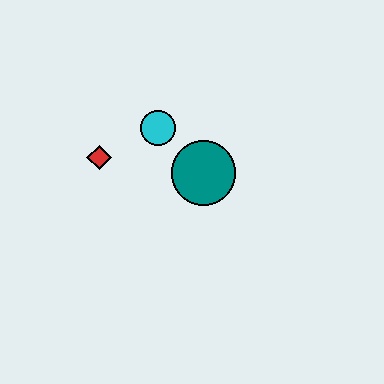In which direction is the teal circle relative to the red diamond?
The teal circle is to the right of the red diamond.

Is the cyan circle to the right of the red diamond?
Yes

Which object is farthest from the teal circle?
The red diamond is farthest from the teal circle.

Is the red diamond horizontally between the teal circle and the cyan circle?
No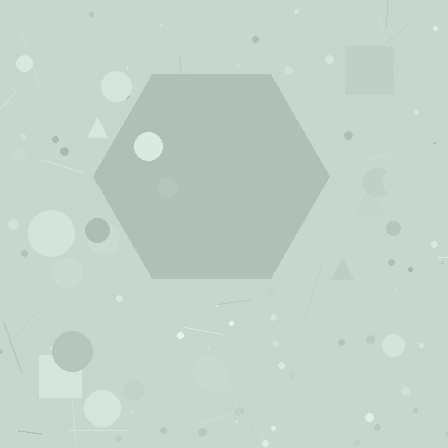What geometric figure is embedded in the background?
A hexagon is embedded in the background.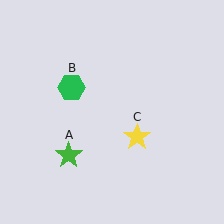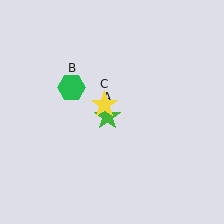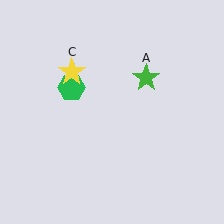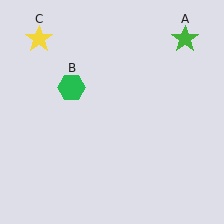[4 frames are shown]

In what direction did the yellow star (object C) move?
The yellow star (object C) moved up and to the left.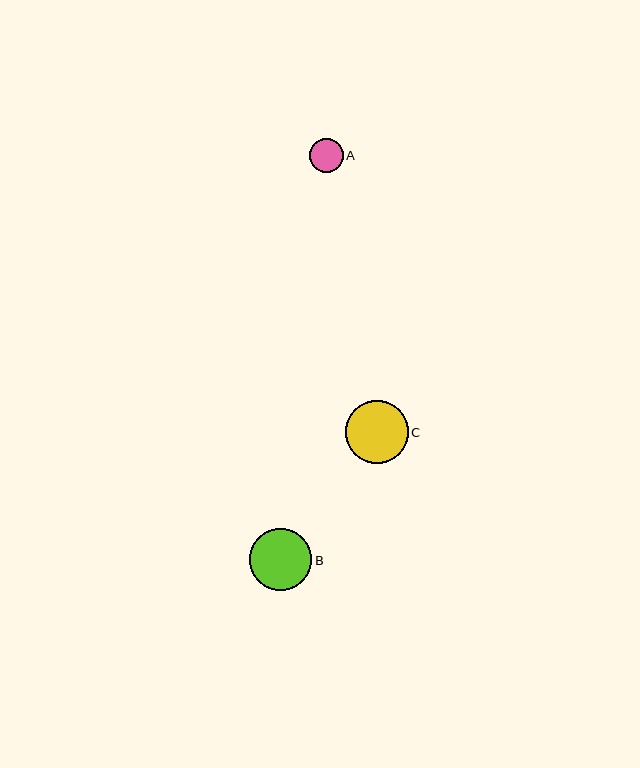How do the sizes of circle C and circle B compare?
Circle C and circle B are approximately the same size.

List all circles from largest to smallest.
From largest to smallest: C, B, A.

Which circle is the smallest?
Circle A is the smallest with a size of approximately 34 pixels.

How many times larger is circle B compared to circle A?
Circle B is approximately 1.8 times the size of circle A.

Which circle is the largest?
Circle C is the largest with a size of approximately 63 pixels.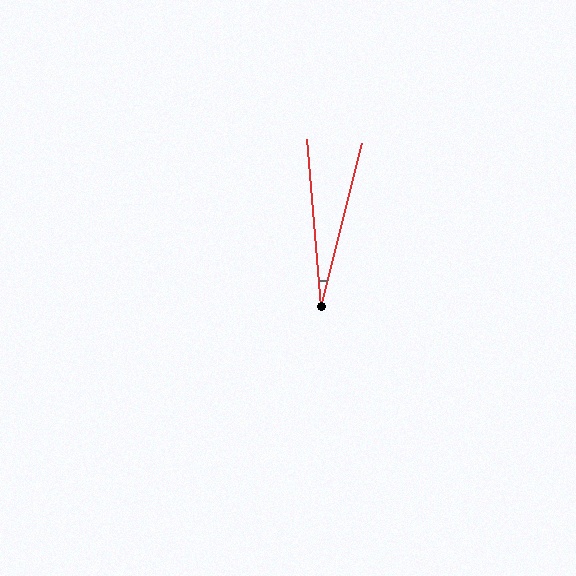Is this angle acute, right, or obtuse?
It is acute.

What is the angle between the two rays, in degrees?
Approximately 19 degrees.